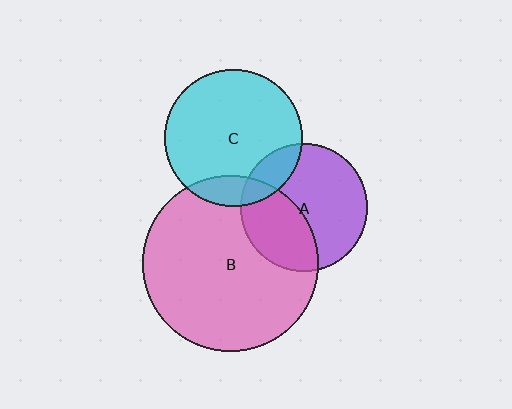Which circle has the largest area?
Circle B (pink).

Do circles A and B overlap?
Yes.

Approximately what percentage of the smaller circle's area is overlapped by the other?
Approximately 40%.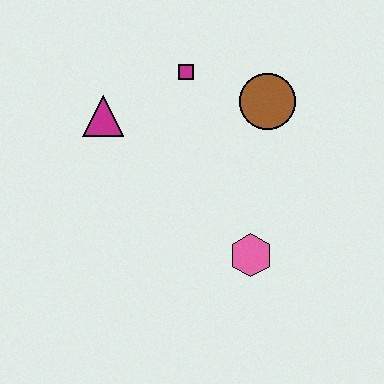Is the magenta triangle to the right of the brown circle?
No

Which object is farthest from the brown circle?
The magenta triangle is farthest from the brown circle.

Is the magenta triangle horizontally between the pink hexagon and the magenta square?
No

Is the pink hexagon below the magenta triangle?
Yes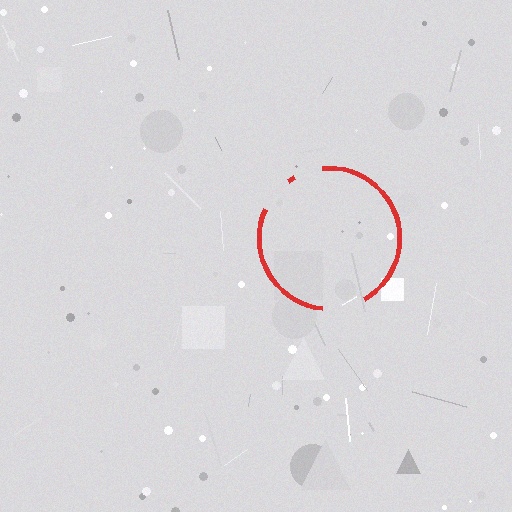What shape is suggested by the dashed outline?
The dashed outline suggests a circle.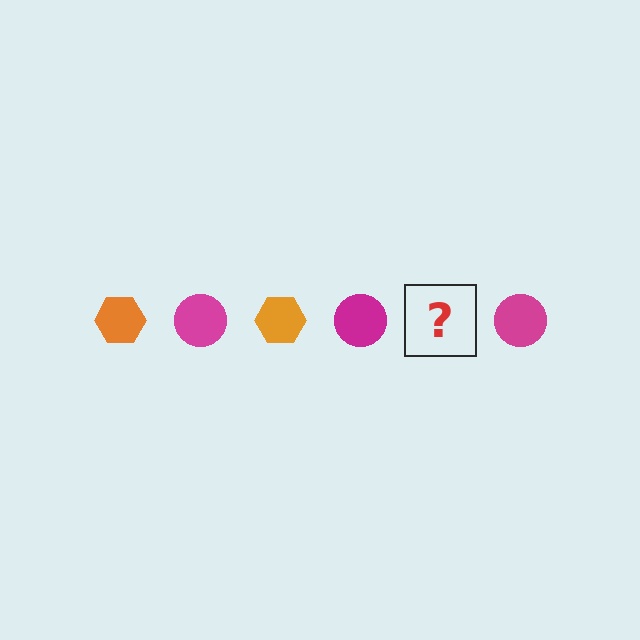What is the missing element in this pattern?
The missing element is an orange hexagon.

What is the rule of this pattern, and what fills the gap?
The rule is that the pattern alternates between orange hexagon and magenta circle. The gap should be filled with an orange hexagon.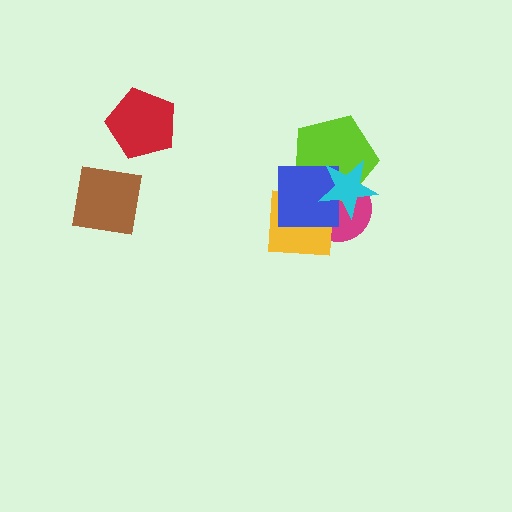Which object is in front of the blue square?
The cyan star is in front of the blue square.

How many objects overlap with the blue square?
4 objects overlap with the blue square.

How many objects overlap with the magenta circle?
4 objects overlap with the magenta circle.